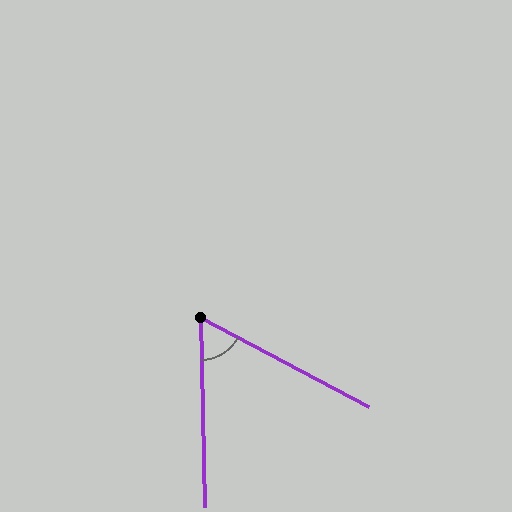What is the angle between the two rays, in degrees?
Approximately 61 degrees.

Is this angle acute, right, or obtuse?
It is acute.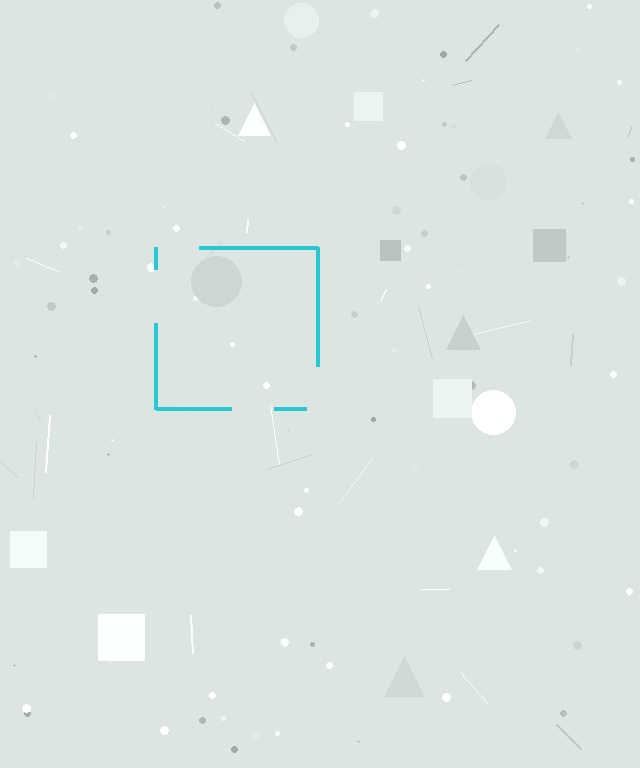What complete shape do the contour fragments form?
The contour fragments form a square.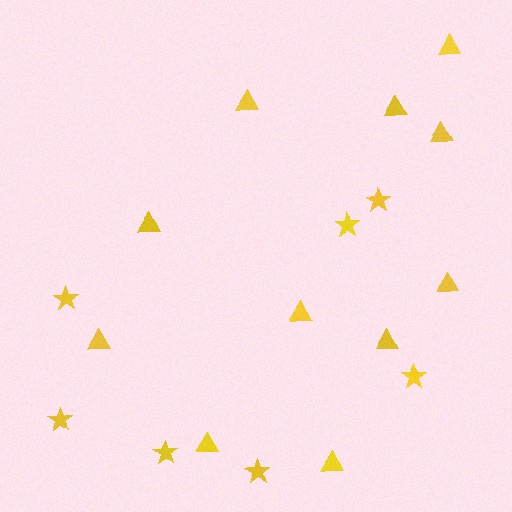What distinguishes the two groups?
There are 2 groups: one group of stars (7) and one group of triangles (11).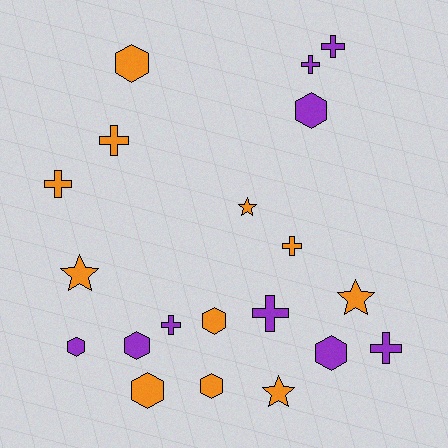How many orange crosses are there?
There are 3 orange crosses.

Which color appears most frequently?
Orange, with 11 objects.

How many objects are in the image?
There are 20 objects.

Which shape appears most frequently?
Hexagon, with 8 objects.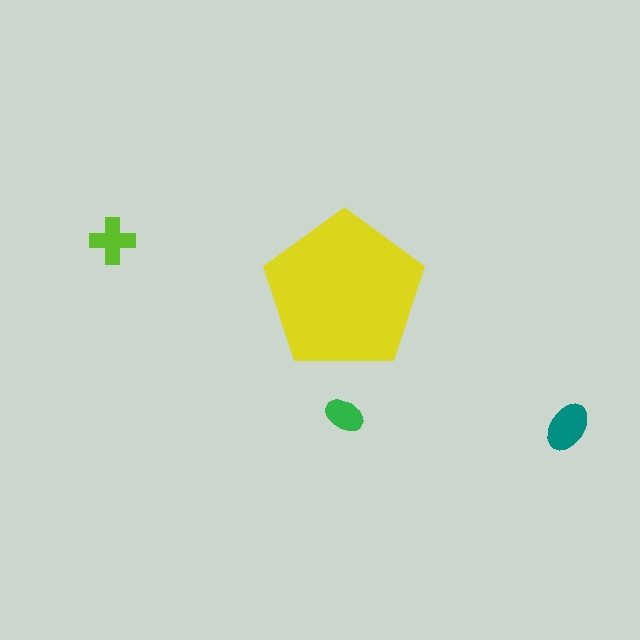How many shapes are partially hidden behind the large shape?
0 shapes are partially hidden.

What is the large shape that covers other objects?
A yellow pentagon.